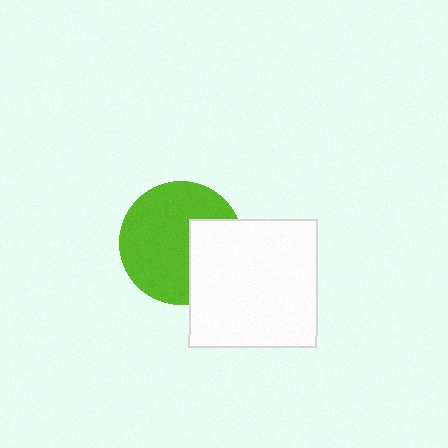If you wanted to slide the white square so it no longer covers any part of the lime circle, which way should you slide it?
Slide it right — that is the most direct way to separate the two shapes.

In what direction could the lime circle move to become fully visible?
The lime circle could move left. That would shift it out from behind the white square entirely.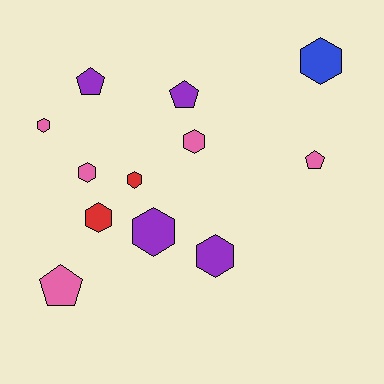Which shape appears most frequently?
Hexagon, with 8 objects.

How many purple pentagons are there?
There are 2 purple pentagons.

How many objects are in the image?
There are 12 objects.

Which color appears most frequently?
Pink, with 5 objects.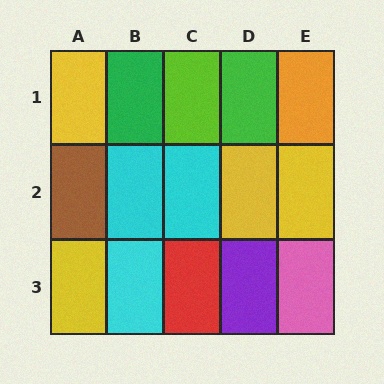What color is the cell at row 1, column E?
Orange.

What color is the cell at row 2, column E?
Yellow.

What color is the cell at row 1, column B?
Green.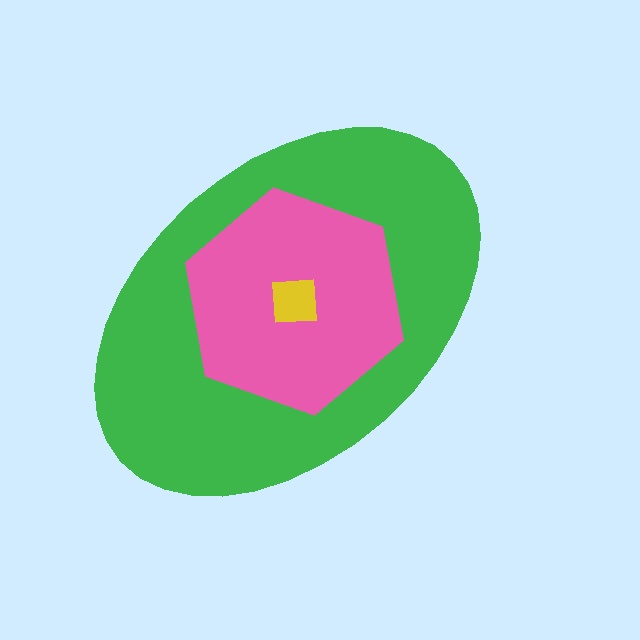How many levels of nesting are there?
3.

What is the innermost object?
The yellow square.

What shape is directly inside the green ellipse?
The pink hexagon.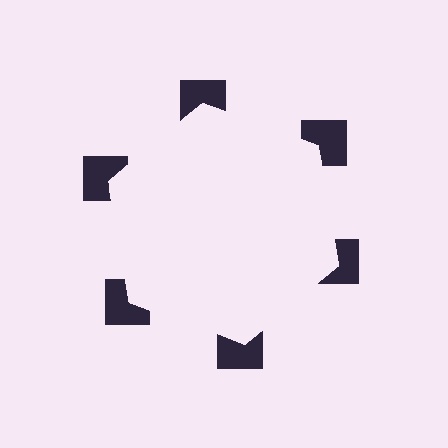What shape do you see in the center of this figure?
An illusory hexagon — its edges are inferred from the aligned wedge cuts in the notched squares, not physically drawn.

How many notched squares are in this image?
There are 6 — one at each vertex of the illusory hexagon.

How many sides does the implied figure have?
6 sides.